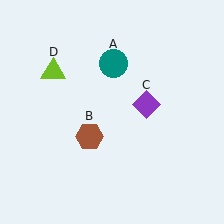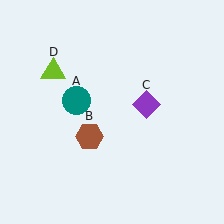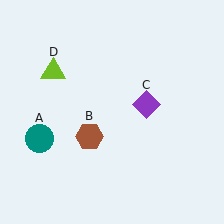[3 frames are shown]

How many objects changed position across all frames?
1 object changed position: teal circle (object A).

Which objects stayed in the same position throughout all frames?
Brown hexagon (object B) and purple diamond (object C) and lime triangle (object D) remained stationary.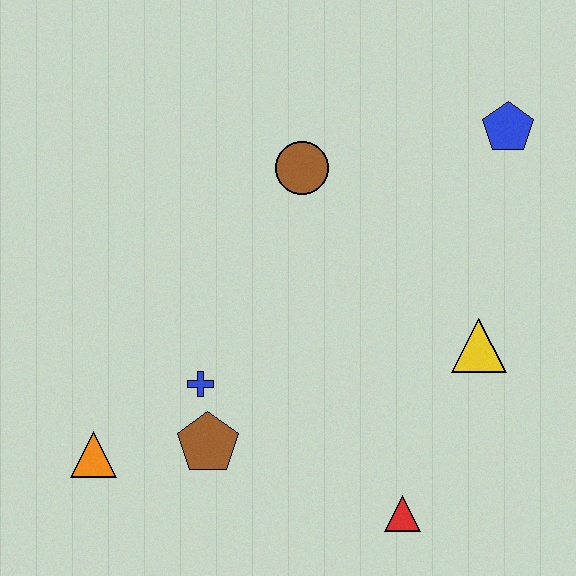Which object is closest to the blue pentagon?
The brown circle is closest to the blue pentagon.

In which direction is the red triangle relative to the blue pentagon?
The red triangle is below the blue pentagon.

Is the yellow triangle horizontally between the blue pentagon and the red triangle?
Yes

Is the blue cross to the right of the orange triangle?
Yes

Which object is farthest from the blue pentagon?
The orange triangle is farthest from the blue pentagon.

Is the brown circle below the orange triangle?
No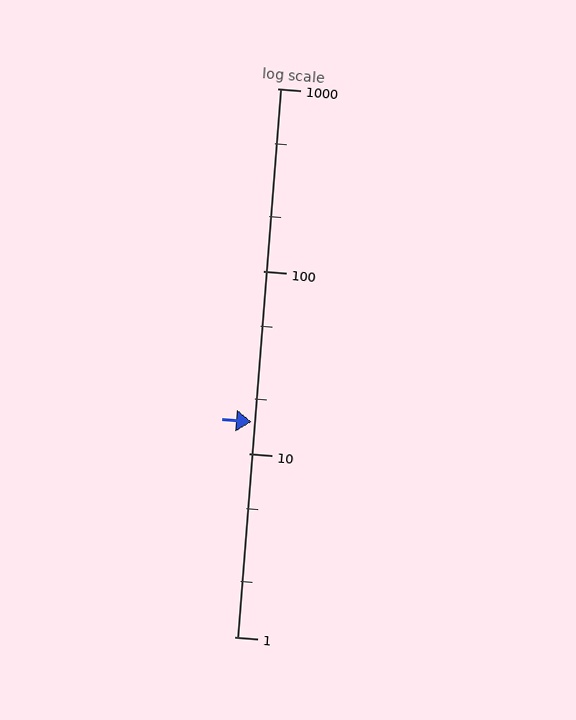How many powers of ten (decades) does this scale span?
The scale spans 3 decades, from 1 to 1000.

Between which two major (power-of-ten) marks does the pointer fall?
The pointer is between 10 and 100.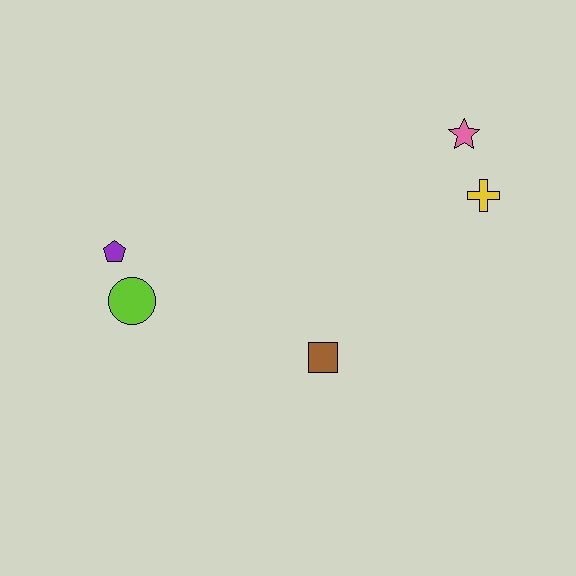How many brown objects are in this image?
There is 1 brown object.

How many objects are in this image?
There are 5 objects.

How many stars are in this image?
There is 1 star.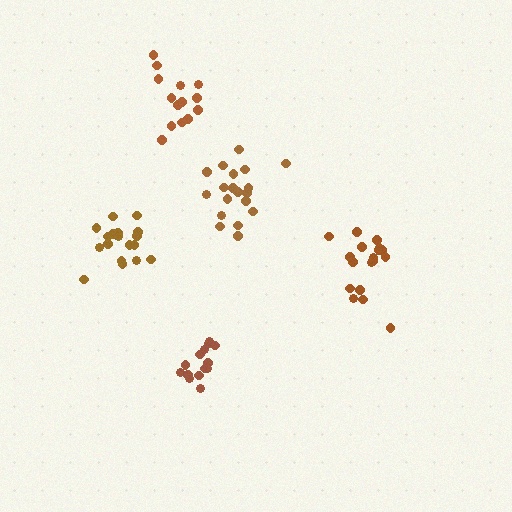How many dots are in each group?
Group 1: 18 dots, Group 2: 14 dots, Group 3: 19 dots, Group 4: 19 dots, Group 5: 14 dots (84 total).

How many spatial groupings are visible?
There are 5 spatial groupings.